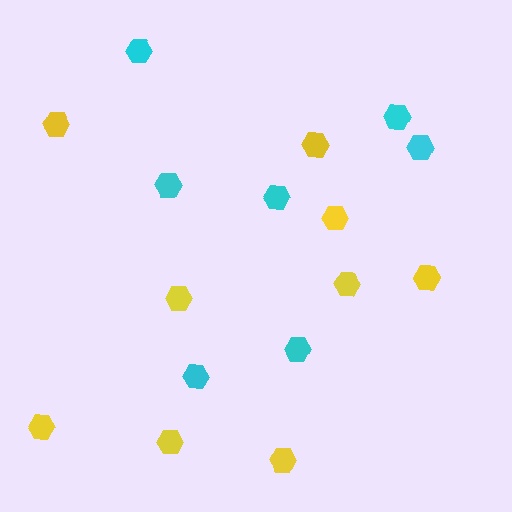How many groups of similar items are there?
There are 2 groups: one group of yellow hexagons (9) and one group of cyan hexagons (7).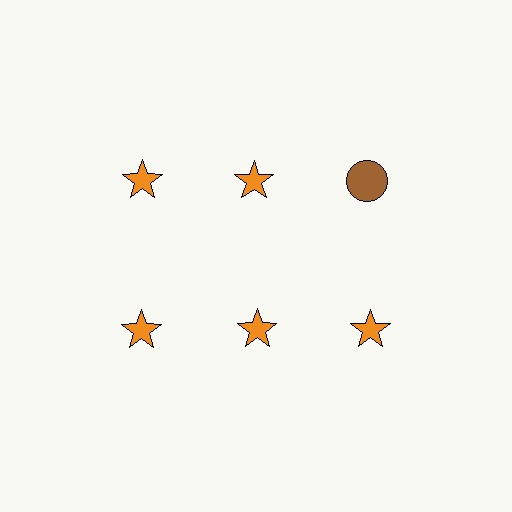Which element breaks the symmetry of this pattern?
The brown circle in the top row, center column breaks the symmetry. All other shapes are orange stars.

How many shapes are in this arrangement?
There are 6 shapes arranged in a grid pattern.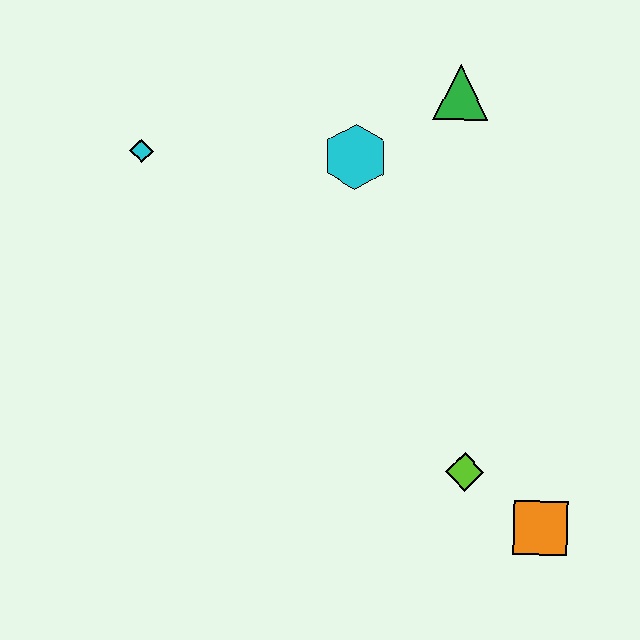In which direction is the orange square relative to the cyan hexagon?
The orange square is below the cyan hexagon.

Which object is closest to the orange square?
The lime diamond is closest to the orange square.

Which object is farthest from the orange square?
The cyan diamond is farthest from the orange square.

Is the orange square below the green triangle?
Yes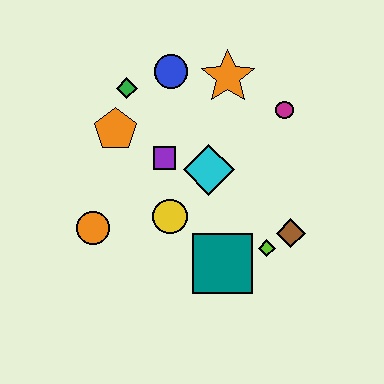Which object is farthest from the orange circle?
The magenta circle is farthest from the orange circle.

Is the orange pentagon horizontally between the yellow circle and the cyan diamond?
No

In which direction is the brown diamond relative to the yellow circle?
The brown diamond is to the right of the yellow circle.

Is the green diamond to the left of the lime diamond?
Yes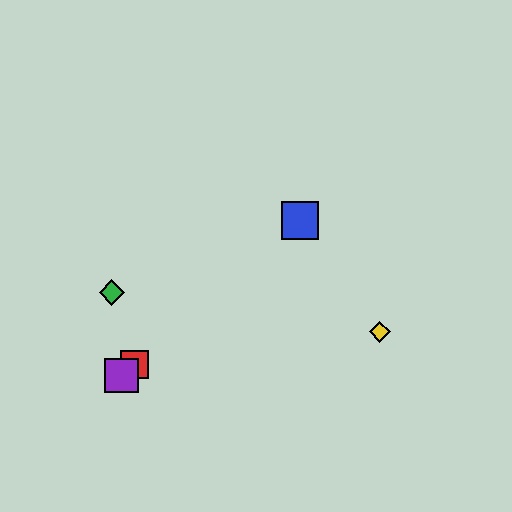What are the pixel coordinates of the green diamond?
The green diamond is at (112, 292).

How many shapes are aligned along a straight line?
3 shapes (the red square, the blue square, the purple square) are aligned along a straight line.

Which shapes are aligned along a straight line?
The red square, the blue square, the purple square are aligned along a straight line.